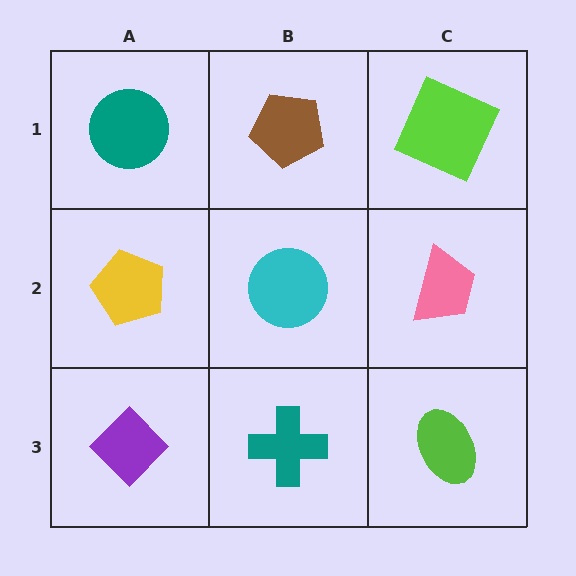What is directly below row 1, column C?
A pink trapezoid.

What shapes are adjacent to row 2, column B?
A brown pentagon (row 1, column B), a teal cross (row 3, column B), a yellow pentagon (row 2, column A), a pink trapezoid (row 2, column C).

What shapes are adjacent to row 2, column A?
A teal circle (row 1, column A), a purple diamond (row 3, column A), a cyan circle (row 2, column B).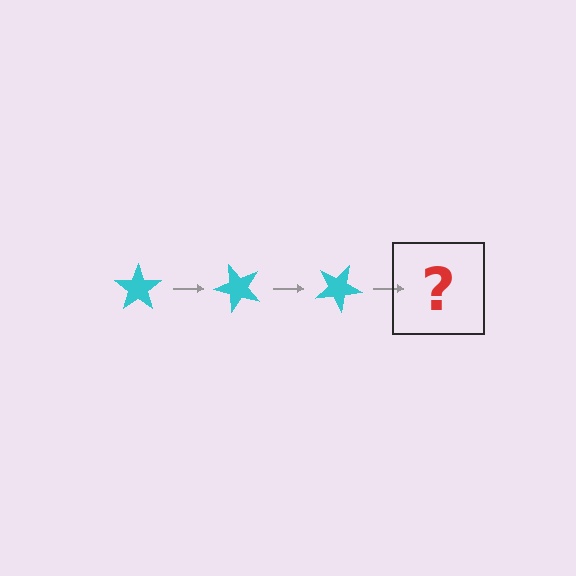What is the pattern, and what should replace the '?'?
The pattern is that the star rotates 50 degrees each step. The '?' should be a cyan star rotated 150 degrees.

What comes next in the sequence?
The next element should be a cyan star rotated 150 degrees.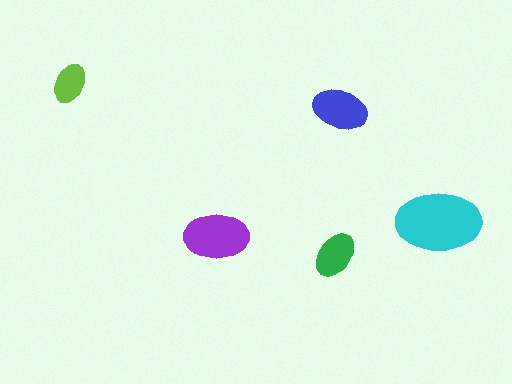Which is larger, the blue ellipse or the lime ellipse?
The blue one.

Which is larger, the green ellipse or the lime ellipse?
The green one.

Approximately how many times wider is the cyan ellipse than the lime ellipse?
About 2 times wider.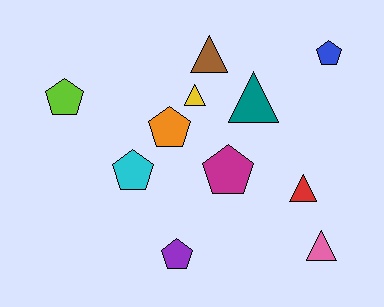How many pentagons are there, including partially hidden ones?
There are 6 pentagons.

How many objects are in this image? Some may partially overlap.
There are 11 objects.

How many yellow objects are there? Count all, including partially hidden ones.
There is 1 yellow object.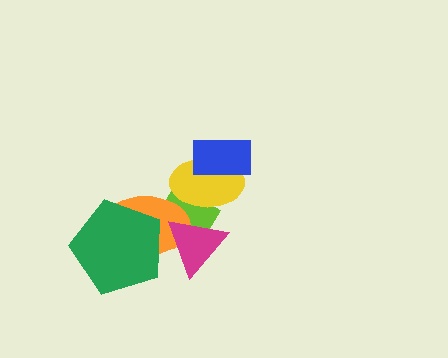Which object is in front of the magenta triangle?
The yellow ellipse is in front of the magenta triangle.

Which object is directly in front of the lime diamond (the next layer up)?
The orange ellipse is directly in front of the lime diamond.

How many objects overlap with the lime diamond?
3 objects overlap with the lime diamond.